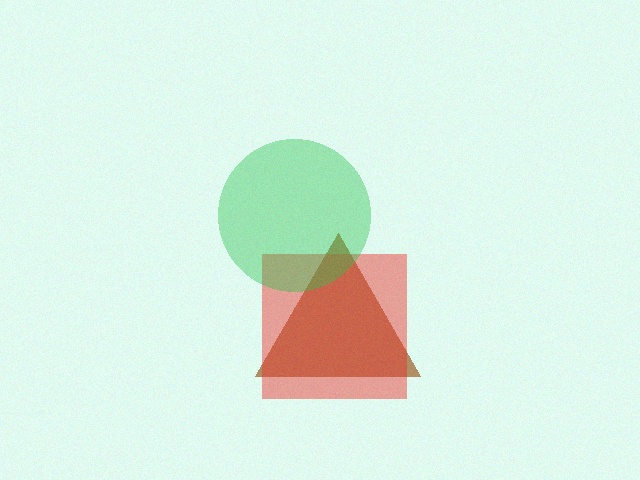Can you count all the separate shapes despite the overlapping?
Yes, there are 3 separate shapes.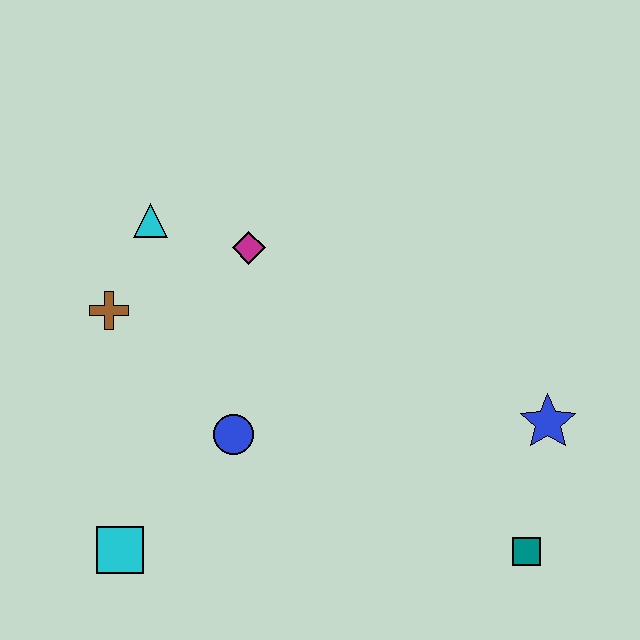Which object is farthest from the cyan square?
The blue star is farthest from the cyan square.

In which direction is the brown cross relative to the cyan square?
The brown cross is above the cyan square.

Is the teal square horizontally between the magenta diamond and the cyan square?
No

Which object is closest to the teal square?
The blue star is closest to the teal square.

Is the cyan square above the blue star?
No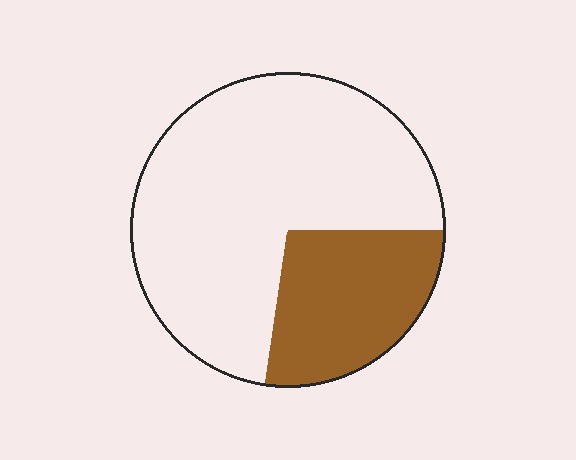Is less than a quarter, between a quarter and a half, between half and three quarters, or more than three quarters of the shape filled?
Between a quarter and a half.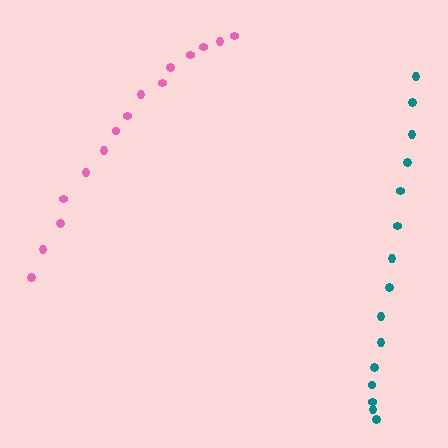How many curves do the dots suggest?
There are 2 distinct paths.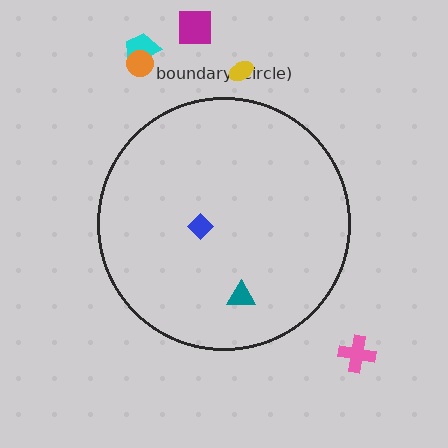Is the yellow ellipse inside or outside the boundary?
Outside.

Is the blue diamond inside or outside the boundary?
Inside.